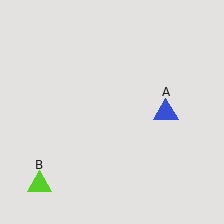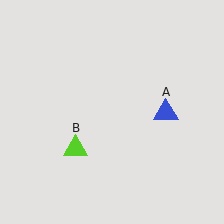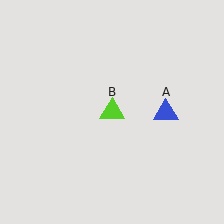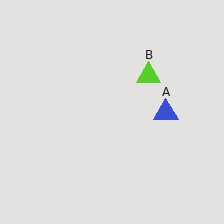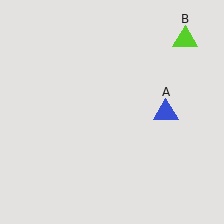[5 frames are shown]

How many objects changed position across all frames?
1 object changed position: lime triangle (object B).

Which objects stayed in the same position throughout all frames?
Blue triangle (object A) remained stationary.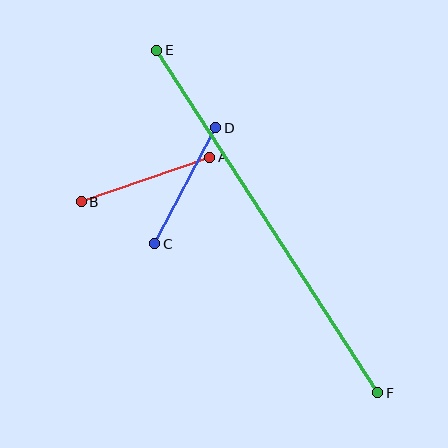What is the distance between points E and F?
The distance is approximately 408 pixels.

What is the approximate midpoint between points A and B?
The midpoint is at approximately (146, 180) pixels.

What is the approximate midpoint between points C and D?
The midpoint is at approximately (185, 186) pixels.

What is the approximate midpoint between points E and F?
The midpoint is at approximately (267, 222) pixels.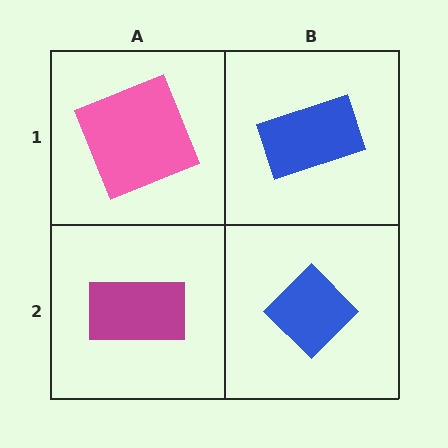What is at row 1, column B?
A blue rectangle.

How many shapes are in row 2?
2 shapes.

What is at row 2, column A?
A magenta rectangle.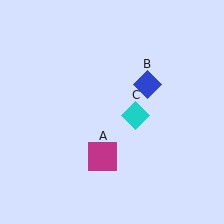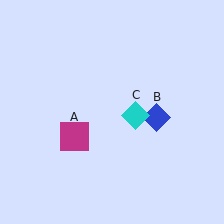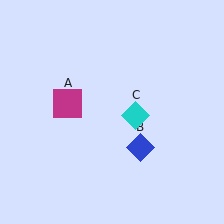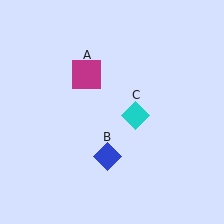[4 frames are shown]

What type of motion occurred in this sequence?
The magenta square (object A), blue diamond (object B) rotated clockwise around the center of the scene.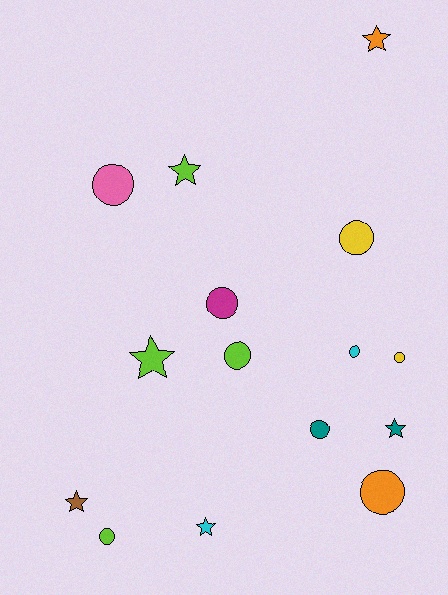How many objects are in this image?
There are 15 objects.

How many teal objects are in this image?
There are 2 teal objects.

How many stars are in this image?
There are 6 stars.